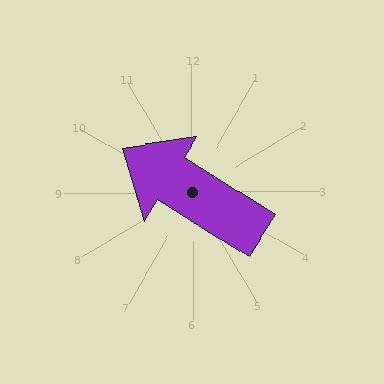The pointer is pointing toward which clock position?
Roughly 10 o'clock.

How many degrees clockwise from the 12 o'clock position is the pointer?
Approximately 303 degrees.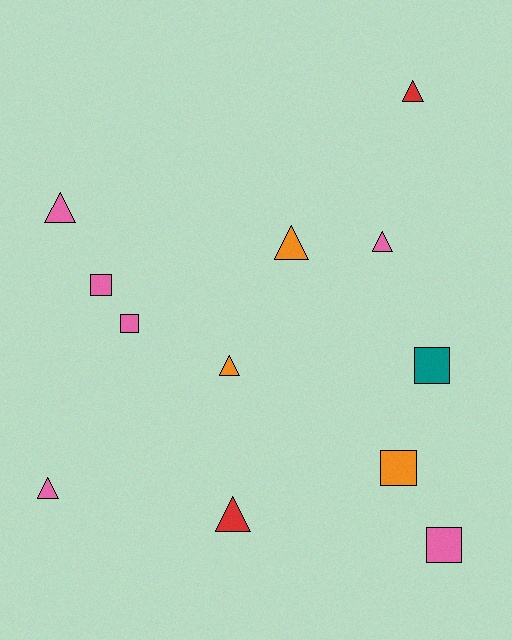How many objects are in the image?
There are 12 objects.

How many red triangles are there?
There are 2 red triangles.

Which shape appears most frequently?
Triangle, with 7 objects.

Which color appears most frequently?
Pink, with 6 objects.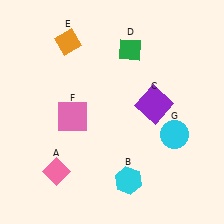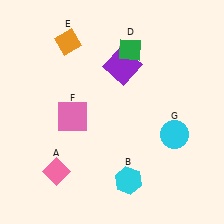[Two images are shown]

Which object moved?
The purple square (C) moved up.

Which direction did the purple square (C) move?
The purple square (C) moved up.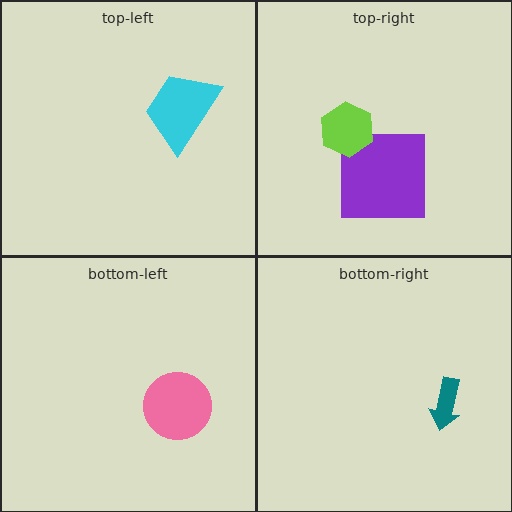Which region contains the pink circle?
The bottom-left region.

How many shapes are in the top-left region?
1.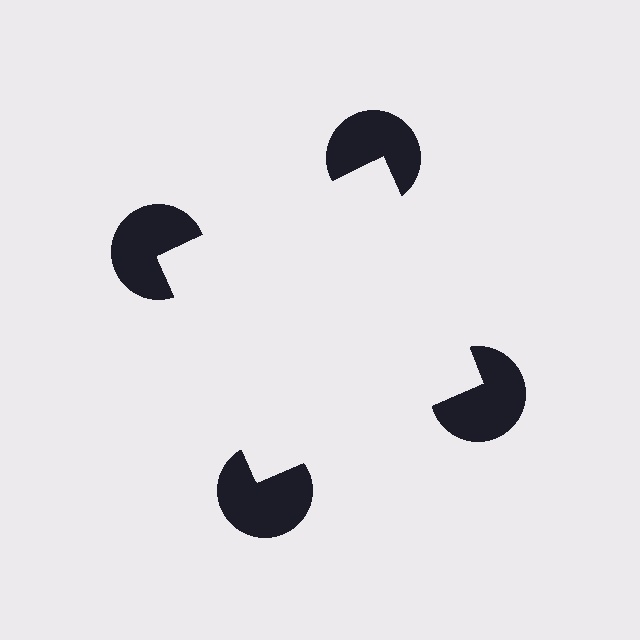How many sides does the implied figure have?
4 sides.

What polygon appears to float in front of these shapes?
An illusory square — its edges are inferred from the aligned wedge cuts in the pac-man discs, not physically drawn.